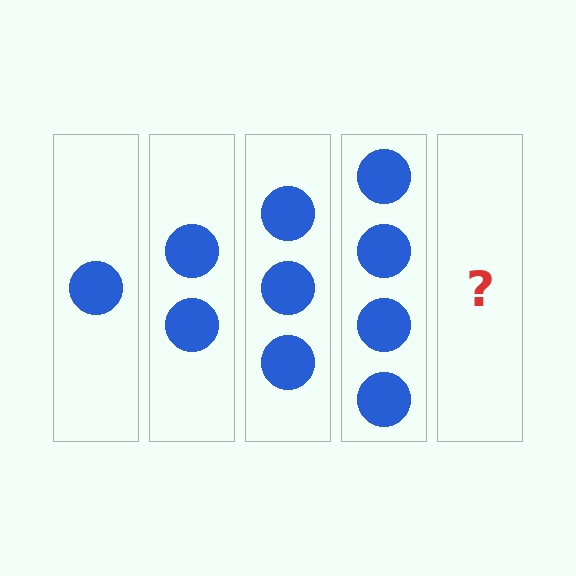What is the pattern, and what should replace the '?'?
The pattern is that each step adds one more circle. The '?' should be 5 circles.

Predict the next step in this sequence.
The next step is 5 circles.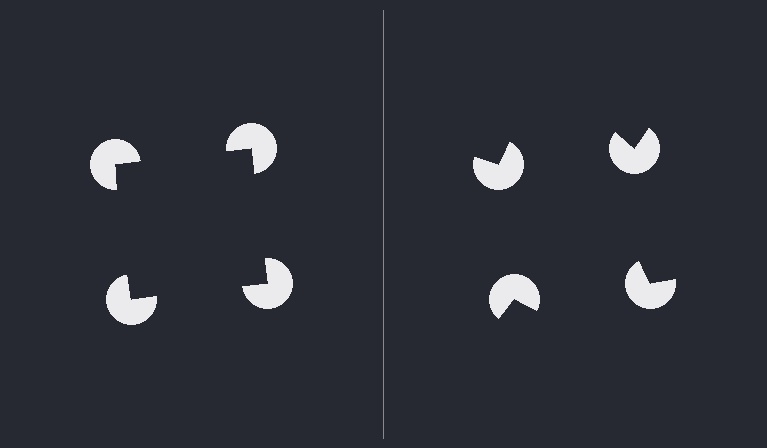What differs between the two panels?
The pac-man discs are positioned identically on both sides; only the wedge orientations differ. On the left they align to a square; on the right they are misaligned.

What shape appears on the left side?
An illusory square.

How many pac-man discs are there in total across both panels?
8 — 4 on each side.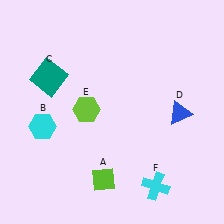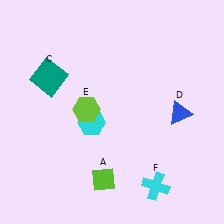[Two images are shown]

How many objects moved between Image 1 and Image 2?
1 object moved between the two images.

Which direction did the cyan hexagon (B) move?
The cyan hexagon (B) moved right.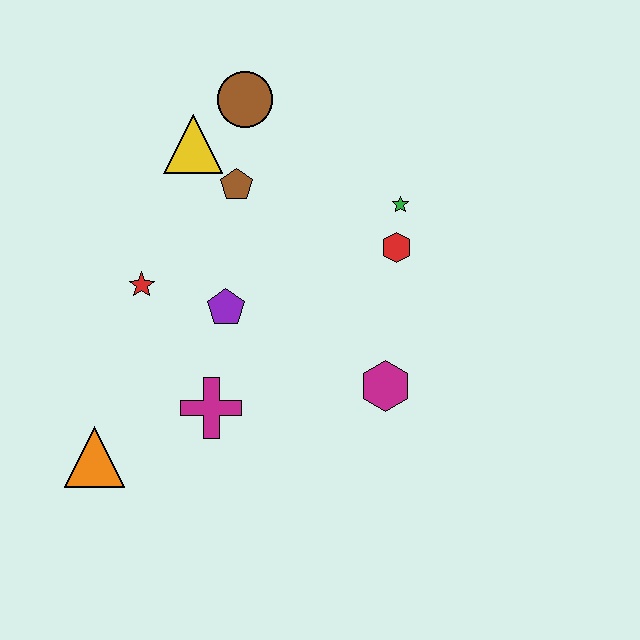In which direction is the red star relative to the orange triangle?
The red star is above the orange triangle.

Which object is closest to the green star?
The red hexagon is closest to the green star.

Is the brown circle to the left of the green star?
Yes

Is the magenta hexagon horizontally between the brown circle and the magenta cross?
No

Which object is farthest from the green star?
The orange triangle is farthest from the green star.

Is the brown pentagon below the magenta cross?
No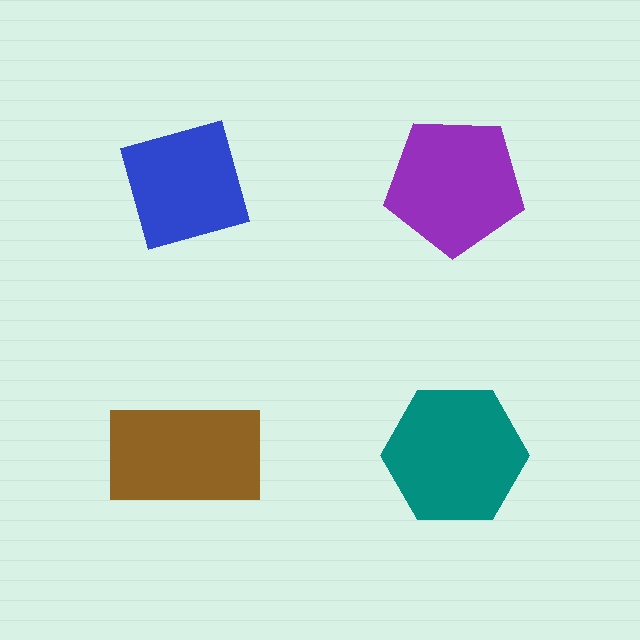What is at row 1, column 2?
A purple pentagon.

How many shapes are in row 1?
2 shapes.